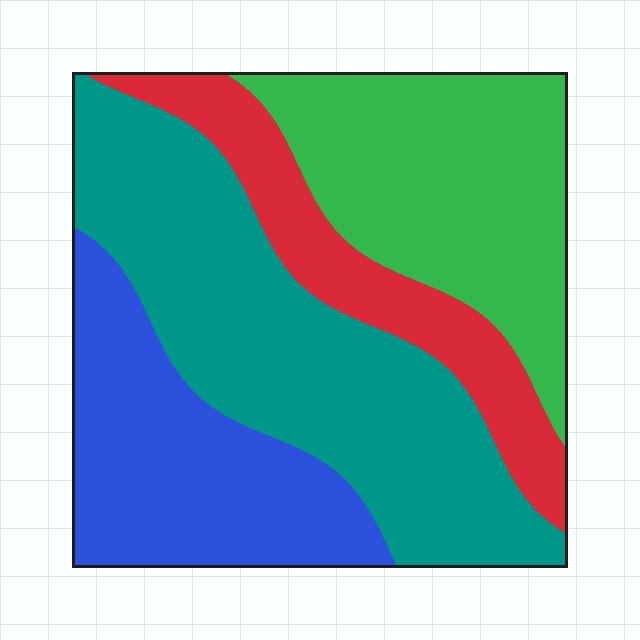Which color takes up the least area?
Red, at roughly 15%.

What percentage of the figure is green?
Green takes up about one quarter (1/4) of the figure.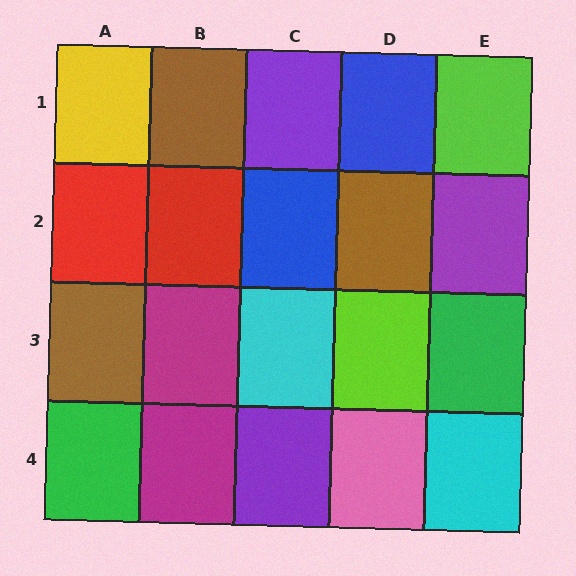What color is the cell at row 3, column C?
Cyan.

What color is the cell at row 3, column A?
Brown.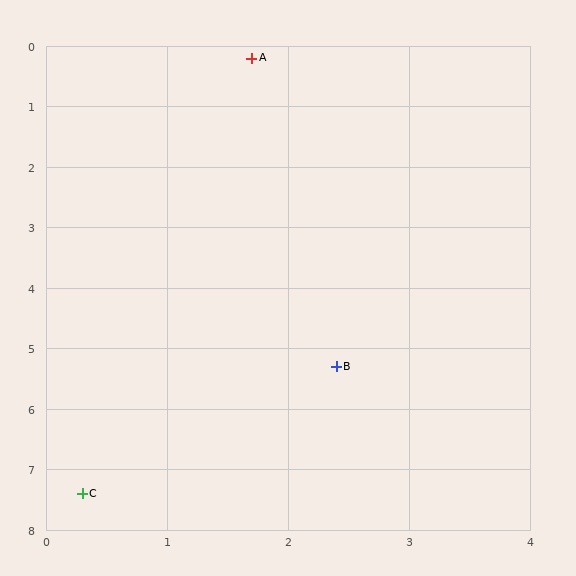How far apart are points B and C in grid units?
Points B and C are about 3.0 grid units apart.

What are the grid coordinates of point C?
Point C is at approximately (0.3, 7.4).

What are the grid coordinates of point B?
Point B is at approximately (2.4, 5.3).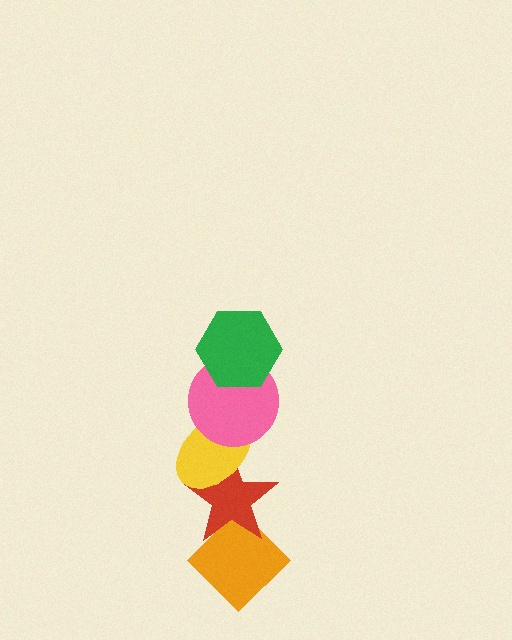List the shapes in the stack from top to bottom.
From top to bottom: the green hexagon, the pink circle, the yellow ellipse, the red star, the orange diamond.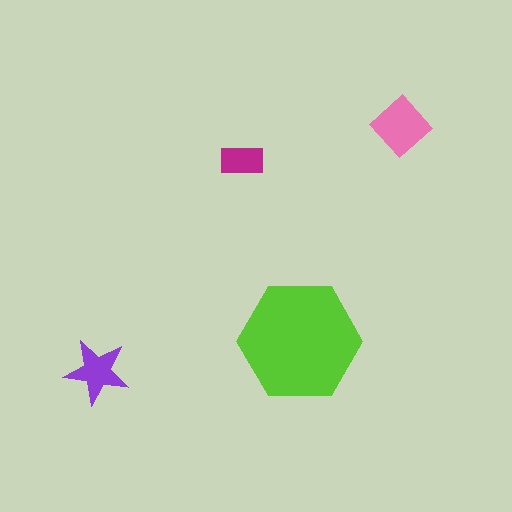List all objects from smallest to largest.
The magenta rectangle, the purple star, the pink diamond, the lime hexagon.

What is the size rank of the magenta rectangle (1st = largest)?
4th.